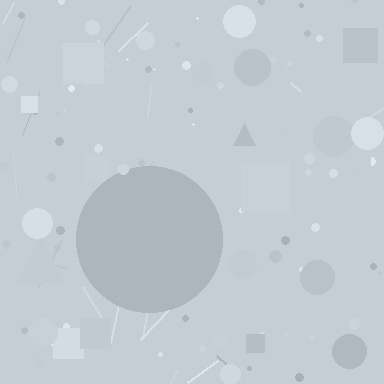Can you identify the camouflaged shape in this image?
The camouflaged shape is a circle.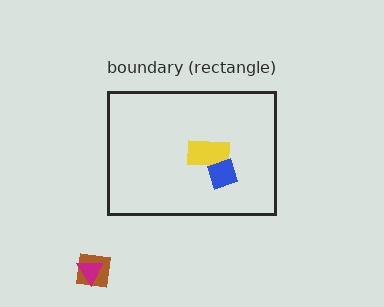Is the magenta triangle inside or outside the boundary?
Outside.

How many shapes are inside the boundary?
2 inside, 2 outside.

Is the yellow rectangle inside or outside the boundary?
Inside.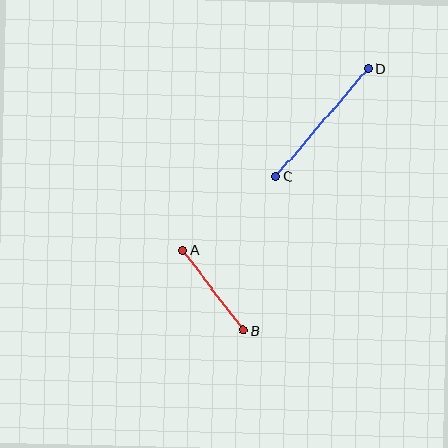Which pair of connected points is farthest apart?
Points C and D are farthest apart.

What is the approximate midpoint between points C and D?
The midpoint is at approximately (322, 123) pixels.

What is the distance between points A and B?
The distance is approximately 100 pixels.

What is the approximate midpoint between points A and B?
The midpoint is at approximately (213, 290) pixels.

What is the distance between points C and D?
The distance is approximately 141 pixels.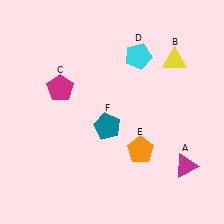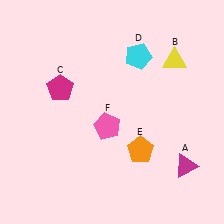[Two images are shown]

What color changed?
The pentagon (F) changed from teal in Image 1 to pink in Image 2.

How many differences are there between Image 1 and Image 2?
There is 1 difference between the two images.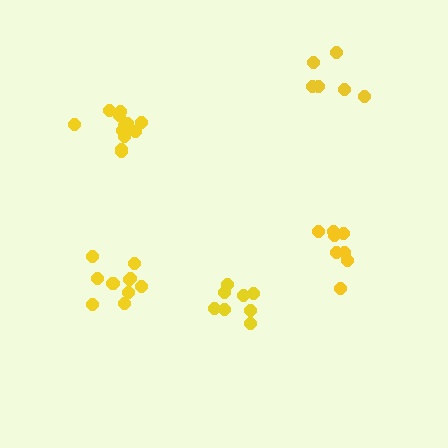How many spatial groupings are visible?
There are 5 spatial groupings.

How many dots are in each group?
Group 1: 11 dots, Group 2: 8 dots, Group 3: 8 dots, Group 4: 12 dots, Group 5: 6 dots (45 total).